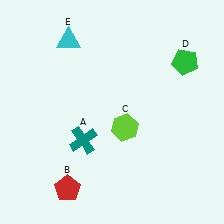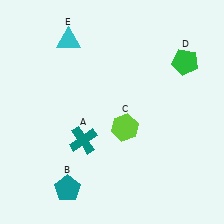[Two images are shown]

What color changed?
The pentagon (B) changed from red in Image 1 to teal in Image 2.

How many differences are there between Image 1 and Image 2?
There is 1 difference between the two images.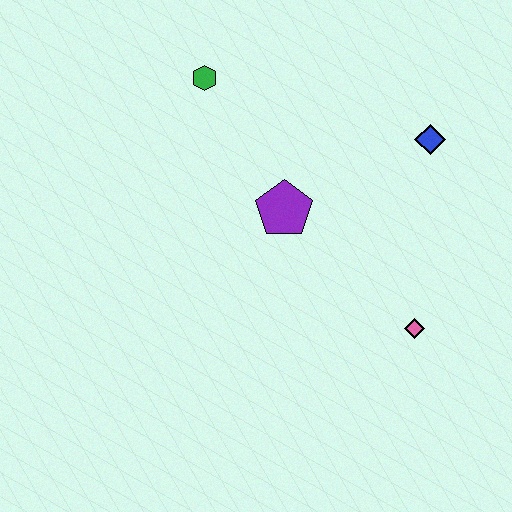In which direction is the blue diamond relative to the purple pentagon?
The blue diamond is to the right of the purple pentagon.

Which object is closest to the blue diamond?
The purple pentagon is closest to the blue diamond.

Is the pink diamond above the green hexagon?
No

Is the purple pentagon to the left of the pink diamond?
Yes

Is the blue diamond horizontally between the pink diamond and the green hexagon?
No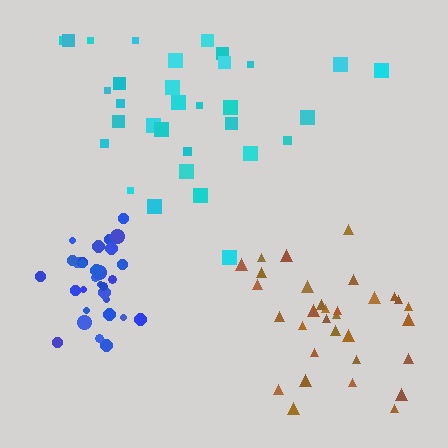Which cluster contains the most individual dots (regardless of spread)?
Brown (33).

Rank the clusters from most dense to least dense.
blue, brown, cyan.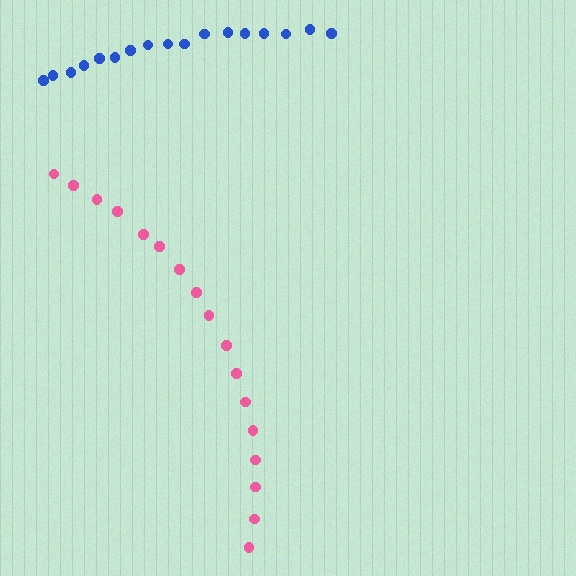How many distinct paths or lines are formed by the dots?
There are 2 distinct paths.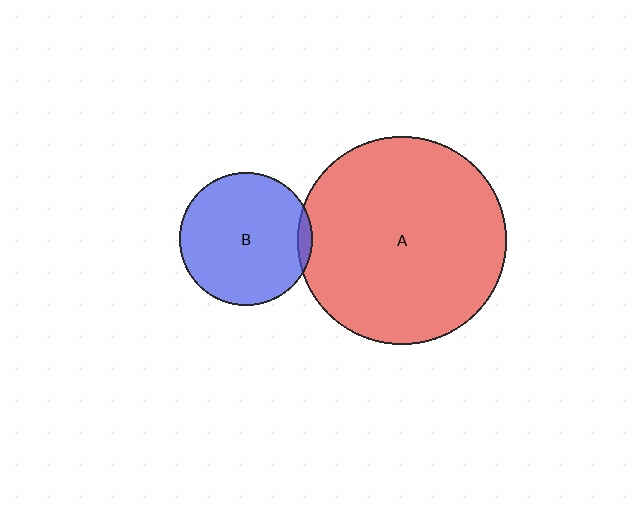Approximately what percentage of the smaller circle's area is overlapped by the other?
Approximately 5%.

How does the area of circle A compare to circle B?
Approximately 2.5 times.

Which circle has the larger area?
Circle A (red).